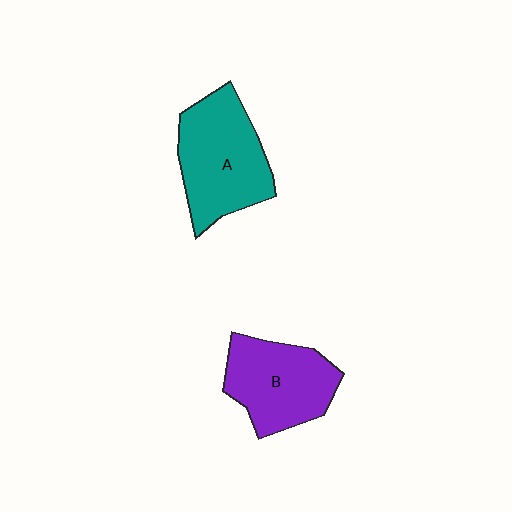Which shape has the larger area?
Shape A (teal).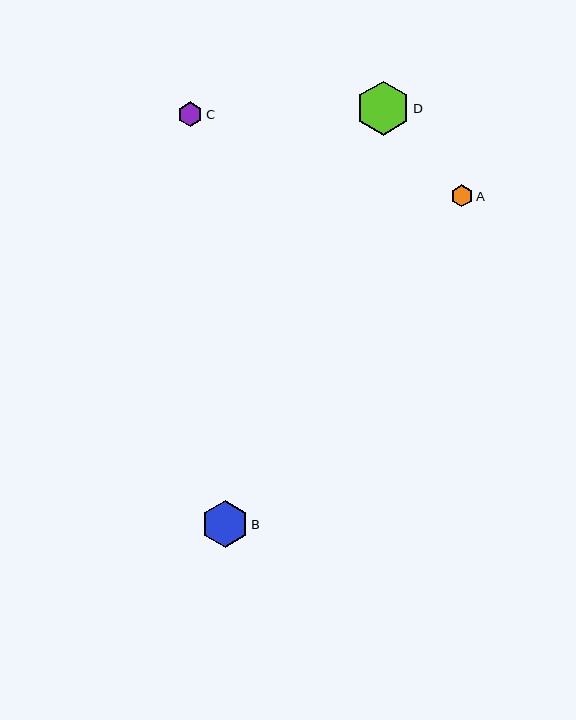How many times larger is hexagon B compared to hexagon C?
Hexagon B is approximately 1.9 times the size of hexagon C.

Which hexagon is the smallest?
Hexagon A is the smallest with a size of approximately 22 pixels.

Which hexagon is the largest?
Hexagon D is the largest with a size of approximately 54 pixels.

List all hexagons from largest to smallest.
From largest to smallest: D, B, C, A.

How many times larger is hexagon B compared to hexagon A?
Hexagon B is approximately 2.1 times the size of hexagon A.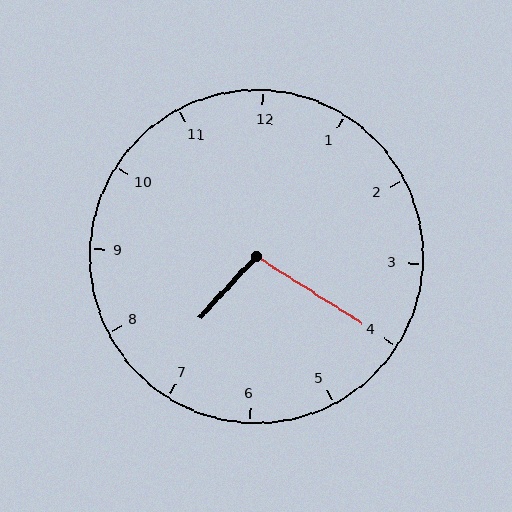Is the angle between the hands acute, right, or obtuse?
It is obtuse.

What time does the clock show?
7:20.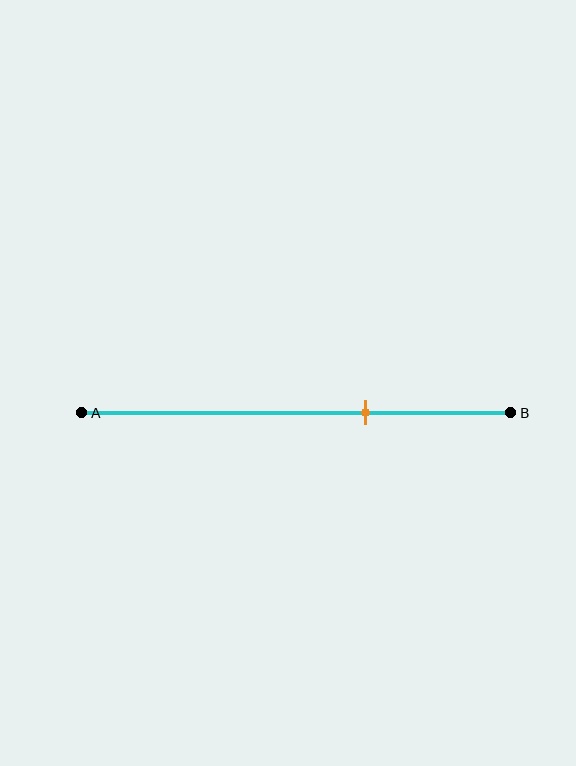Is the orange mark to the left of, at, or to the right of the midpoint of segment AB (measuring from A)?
The orange mark is to the right of the midpoint of segment AB.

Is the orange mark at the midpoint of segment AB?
No, the mark is at about 65% from A, not at the 50% midpoint.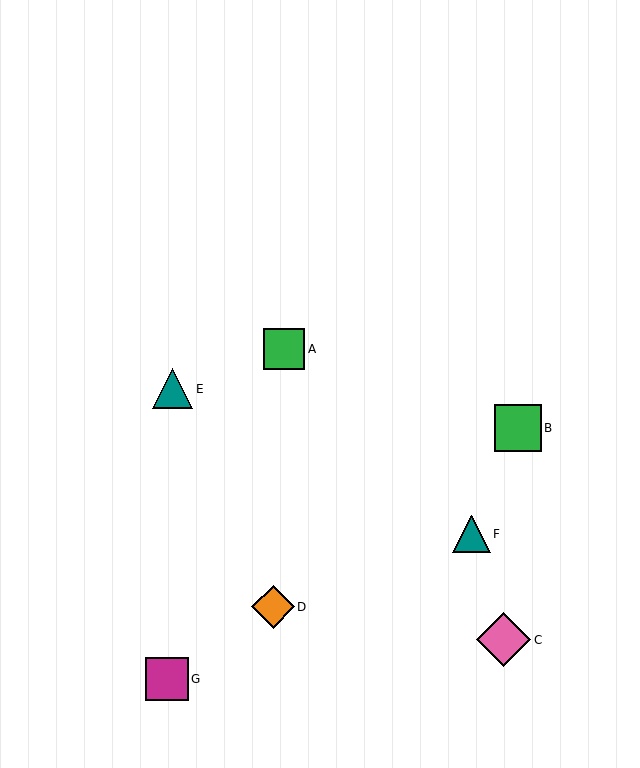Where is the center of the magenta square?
The center of the magenta square is at (167, 679).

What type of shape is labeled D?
Shape D is an orange diamond.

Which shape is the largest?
The pink diamond (labeled C) is the largest.